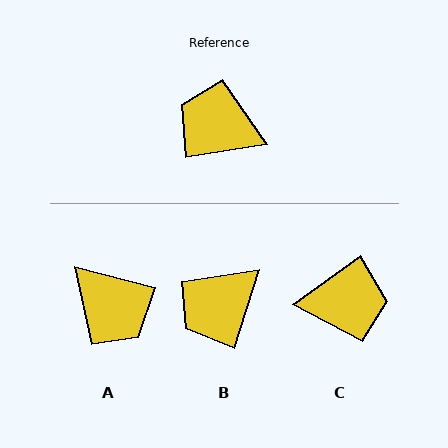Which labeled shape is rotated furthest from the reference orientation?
A, about 157 degrees away.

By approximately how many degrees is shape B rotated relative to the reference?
Approximately 64 degrees counter-clockwise.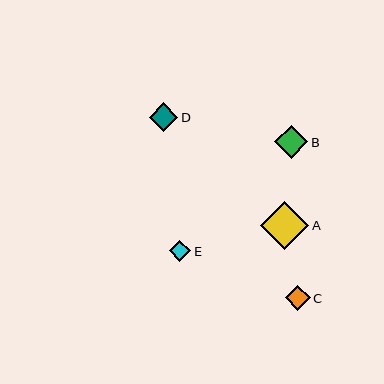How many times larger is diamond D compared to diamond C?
Diamond D is approximately 1.1 times the size of diamond C.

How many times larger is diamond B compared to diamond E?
Diamond B is approximately 1.6 times the size of diamond E.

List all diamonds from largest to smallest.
From largest to smallest: A, B, D, C, E.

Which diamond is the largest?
Diamond A is the largest with a size of approximately 48 pixels.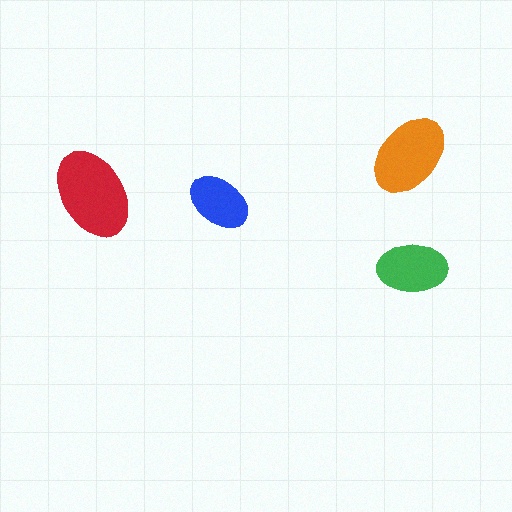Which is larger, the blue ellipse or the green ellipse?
The green one.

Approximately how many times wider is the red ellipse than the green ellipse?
About 1.5 times wider.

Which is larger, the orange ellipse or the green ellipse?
The orange one.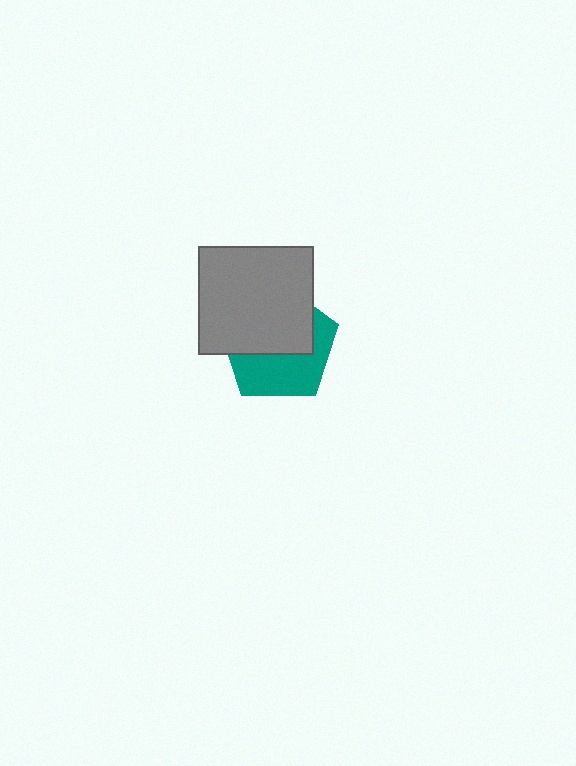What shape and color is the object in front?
The object in front is a gray rectangle.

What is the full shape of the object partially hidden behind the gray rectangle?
The partially hidden object is a teal pentagon.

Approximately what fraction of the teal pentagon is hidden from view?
Roughly 54% of the teal pentagon is hidden behind the gray rectangle.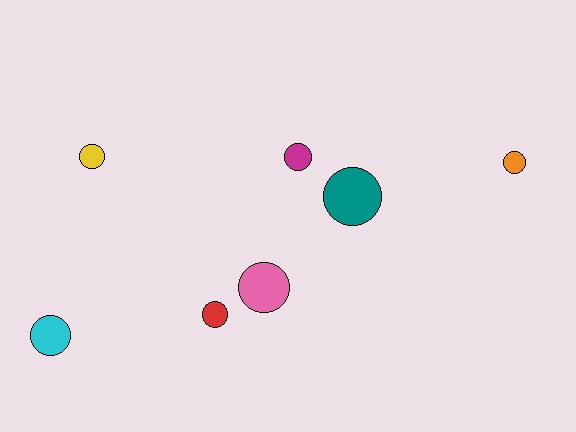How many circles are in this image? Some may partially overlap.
There are 7 circles.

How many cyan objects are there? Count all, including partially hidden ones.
There is 1 cyan object.